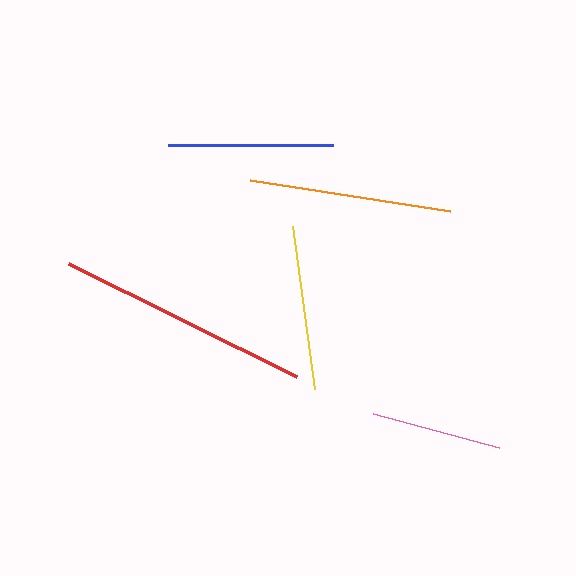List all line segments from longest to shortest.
From longest to shortest: red, orange, blue, yellow, pink.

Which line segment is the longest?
The red line is the longest at approximately 255 pixels.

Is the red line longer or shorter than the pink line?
The red line is longer than the pink line.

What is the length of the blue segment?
The blue segment is approximately 165 pixels long.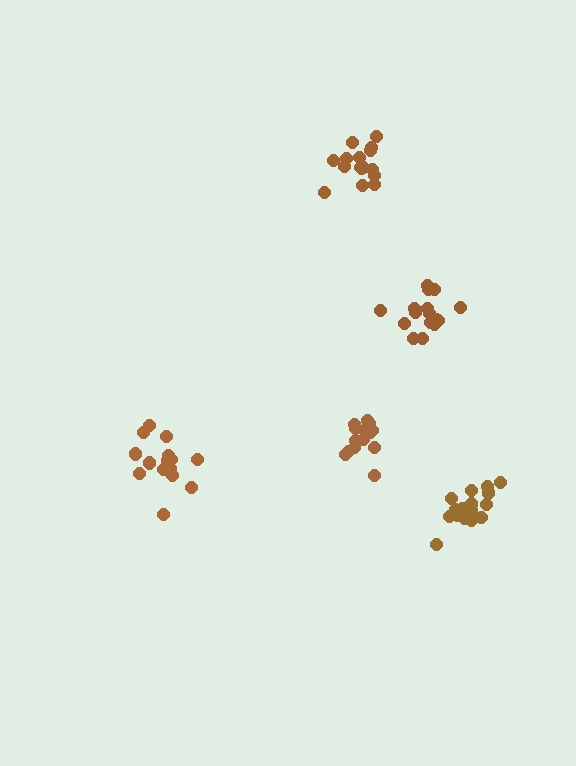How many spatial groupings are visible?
There are 5 spatial groupings.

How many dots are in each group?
Group 1: 17 dots, Group 2: 16 dots, Group 3: 15 dots, Group 4: 17 dots, Group 5: 15 dots (80 total).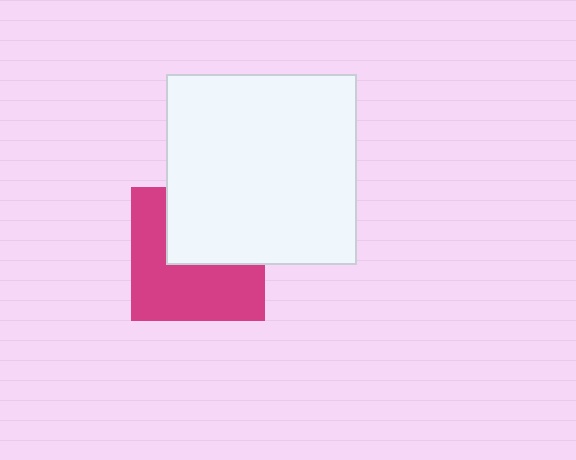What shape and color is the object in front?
The object in front is a white square.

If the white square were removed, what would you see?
You would see the complete magenta square.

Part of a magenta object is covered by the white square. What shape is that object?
It is a square.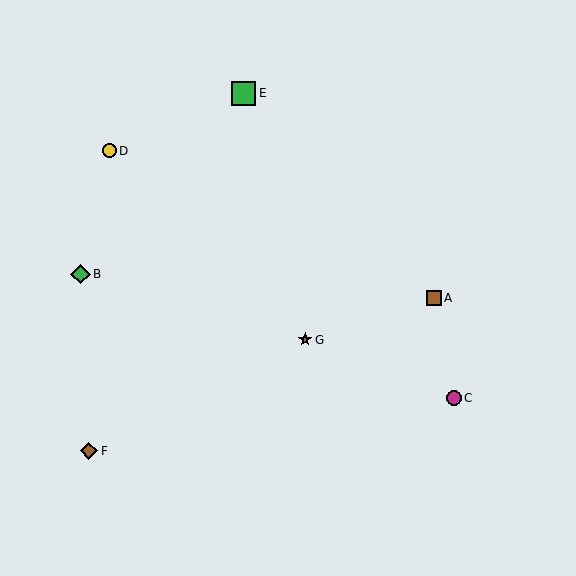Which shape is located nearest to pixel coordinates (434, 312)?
The brown square (labeled A) at (434, 298) is nearest to that location.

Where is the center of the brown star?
The center of the brown star is at (305, 340).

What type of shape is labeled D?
Shape D is a yellow circle.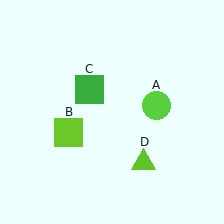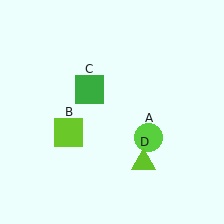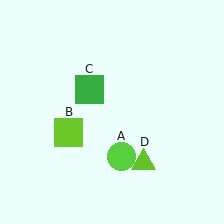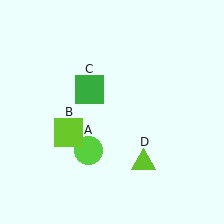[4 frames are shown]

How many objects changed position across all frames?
1 object changed position: lime circle (object A).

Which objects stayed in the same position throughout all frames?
Lime square (object B) and green square (object C) and lime triangle (object D) remained stationary.